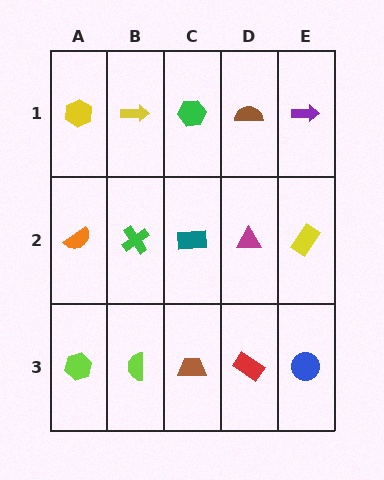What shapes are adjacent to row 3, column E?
A yellow rectangle (row 2, column E), a red rectangle (row 3, column D).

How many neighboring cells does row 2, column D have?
4.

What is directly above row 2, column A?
A yellow hexagon.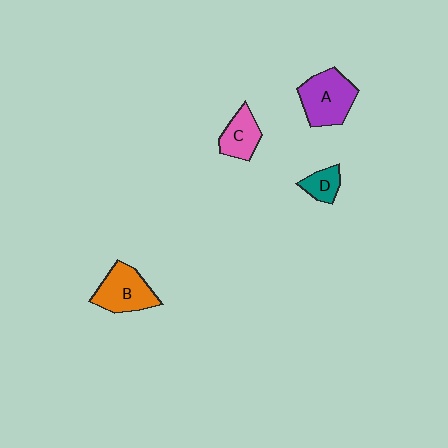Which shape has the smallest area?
Shape D (teal).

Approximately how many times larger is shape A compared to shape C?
Approximately 1.6 times.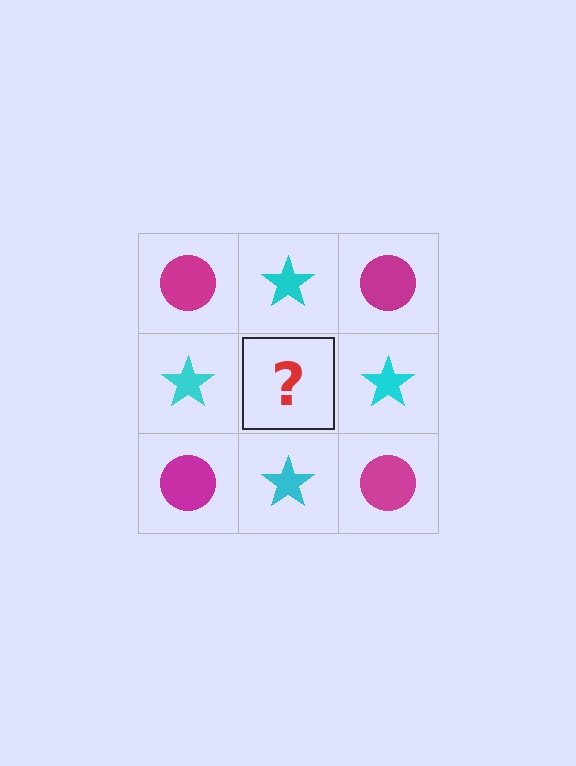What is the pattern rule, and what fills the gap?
The rule is that it alternates magenta circle and cyan star in a checkerboard pattern. The gap should be filled with a magenta circle.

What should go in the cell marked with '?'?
The missing cell should contain a magenta circle.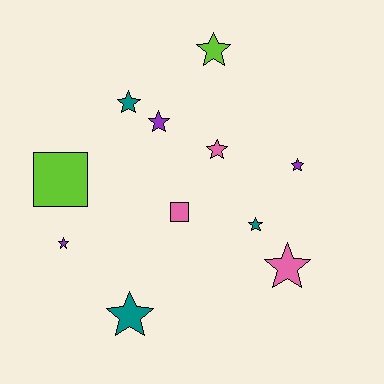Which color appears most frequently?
Pink, with 3 objects.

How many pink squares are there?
There is 1 pink square.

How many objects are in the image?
There are 11 objects.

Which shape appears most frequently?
Star, with 9 objects.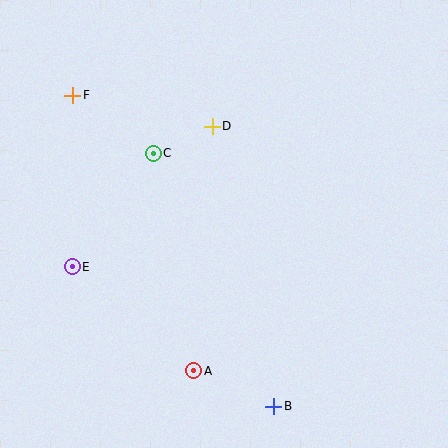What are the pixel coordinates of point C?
Point C is at (153, 153).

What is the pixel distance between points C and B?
The distance between C and B is 280 pixels.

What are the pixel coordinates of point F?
Point F is at (73, 95).